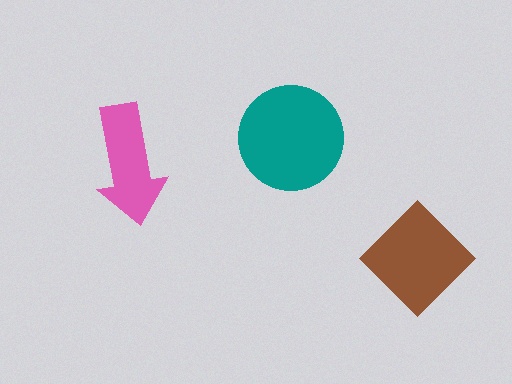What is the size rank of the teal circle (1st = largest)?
1st.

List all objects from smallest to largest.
The pink arrow, the brown diamond, the teal circle.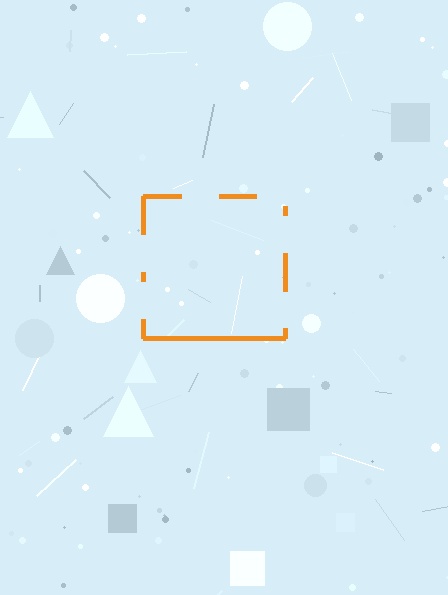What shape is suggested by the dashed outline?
The dashed outline suggests a square.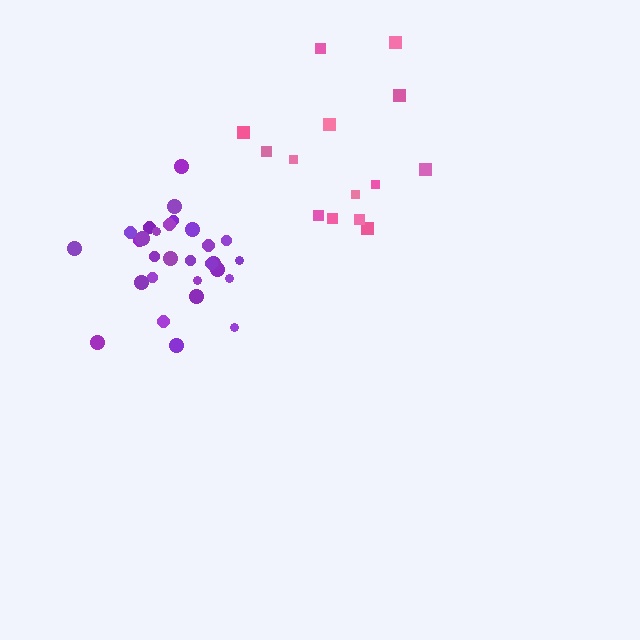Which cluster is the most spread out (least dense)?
Pink.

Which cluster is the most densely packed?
Purple.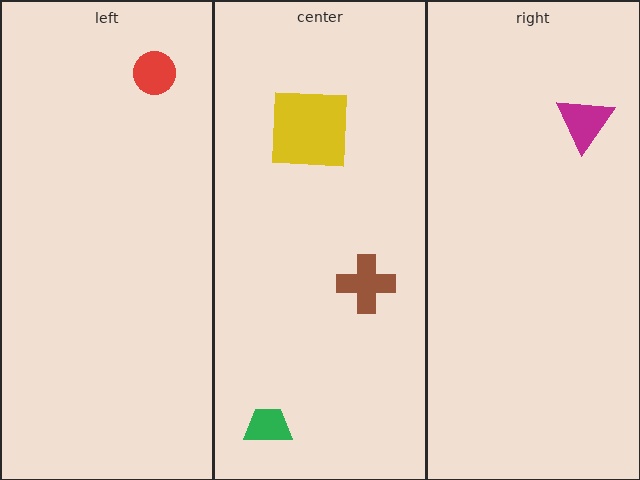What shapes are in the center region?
The brown cross, the yellow square, the green trapezoid.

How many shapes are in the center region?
3.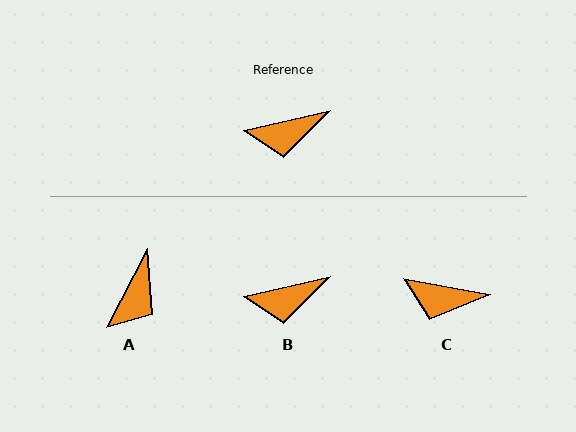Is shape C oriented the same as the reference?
No, it is off by about 23 degrees.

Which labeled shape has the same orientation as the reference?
B.